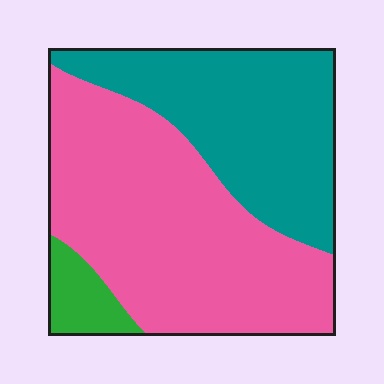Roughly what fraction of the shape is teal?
Teal takes up about three eighths (3/8) of the shape.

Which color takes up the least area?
Green, at roughly 5%.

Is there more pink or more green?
Pink.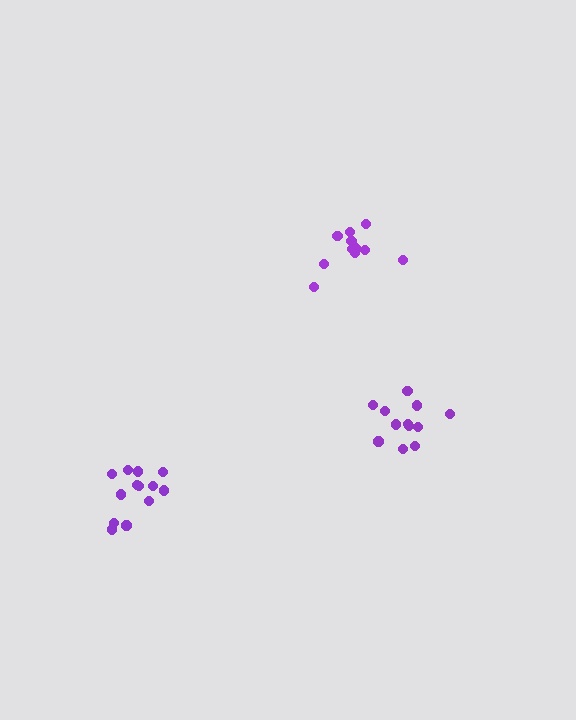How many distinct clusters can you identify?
There are 3 distinct clusters.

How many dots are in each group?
Group 1: 12 dots, Group 2: 13 dots, Group 3: 12 dots (37 total).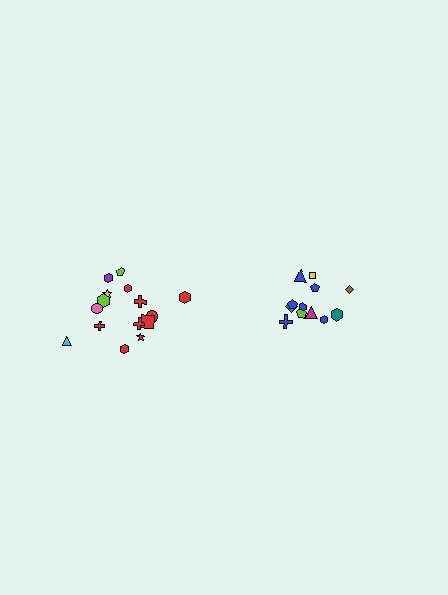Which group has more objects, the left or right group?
The left group.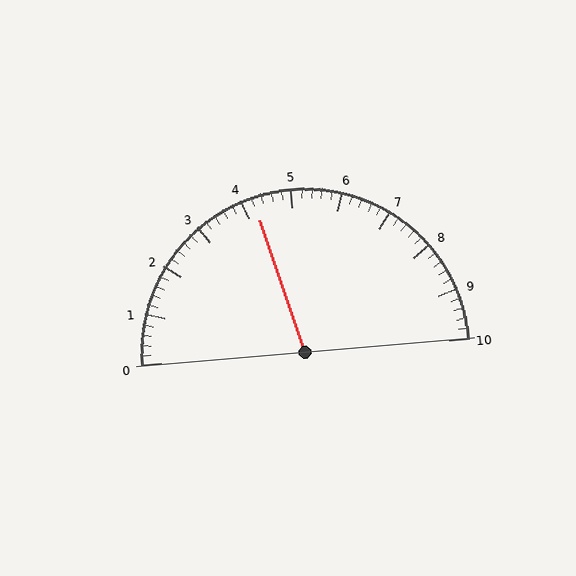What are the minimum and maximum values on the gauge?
The gauge ranges from 0 to 10.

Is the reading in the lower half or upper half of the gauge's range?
The reading is in the lower half of the range (0 to 10).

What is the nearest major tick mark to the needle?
The nearest major tick mark is 4.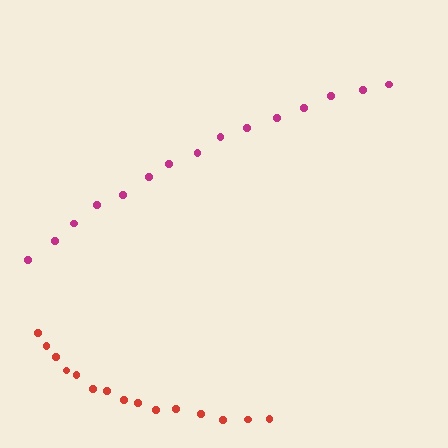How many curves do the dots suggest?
There are 2 distinct paths.